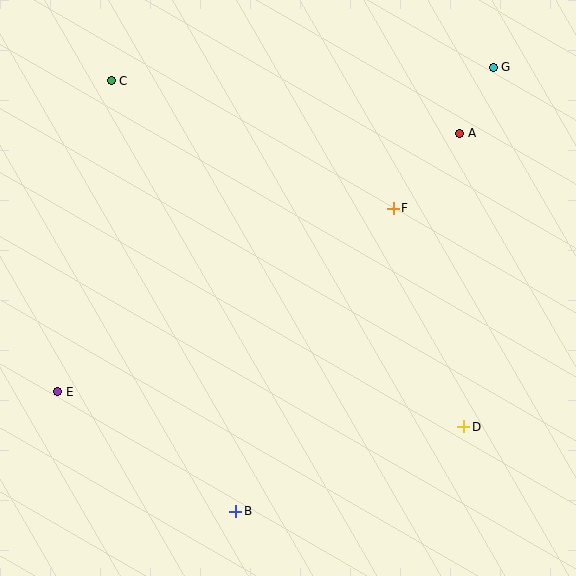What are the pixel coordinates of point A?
Point A is at (460, 133).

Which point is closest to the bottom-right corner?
Point D is closest to the bottom-right corner.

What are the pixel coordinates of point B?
Point B is at (236, 511).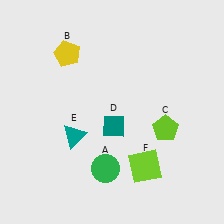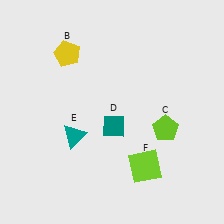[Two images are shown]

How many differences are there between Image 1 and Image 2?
There is 1 difference between the two images.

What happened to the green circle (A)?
The green circle (A) was removed in Image 2. It was in the bottom-left area of Image 1.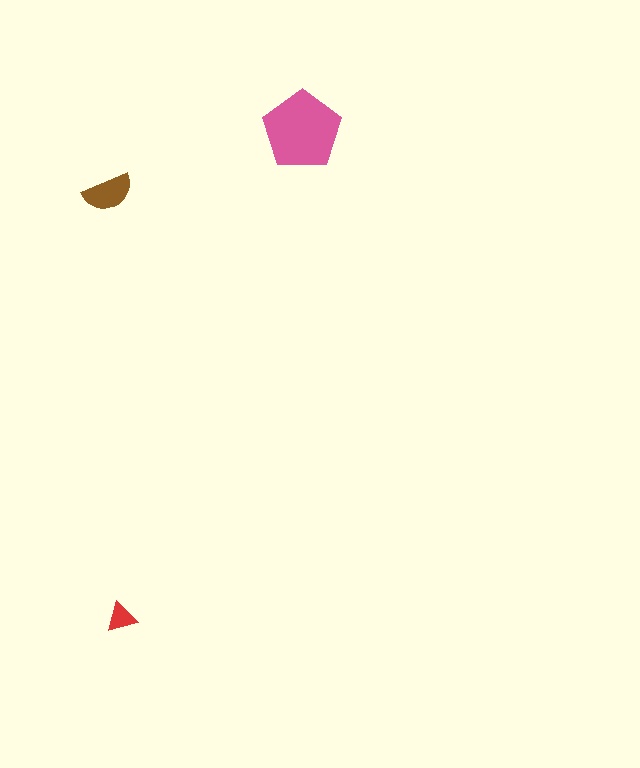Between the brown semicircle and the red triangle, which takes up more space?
The brown semicircle.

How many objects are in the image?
There are 3 objects in the image.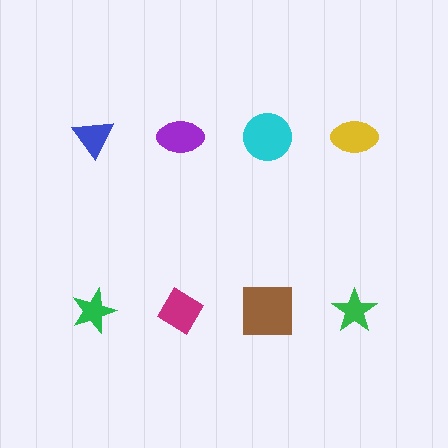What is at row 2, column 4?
A green star.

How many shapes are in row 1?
4 shapes.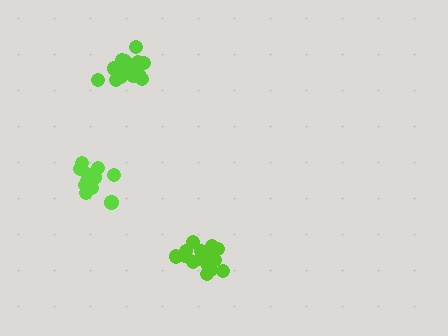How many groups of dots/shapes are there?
There are 3 groups.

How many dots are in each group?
Group 1: 18 dots, Group 2: 16 dots, Group 3: 17 dots (51 total).